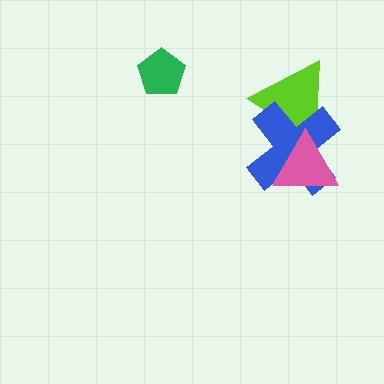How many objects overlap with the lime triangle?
2 objects overlap with the lime triangle.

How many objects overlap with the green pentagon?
0 objects overlap with the green pentagon.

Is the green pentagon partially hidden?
No, no other shape covers it.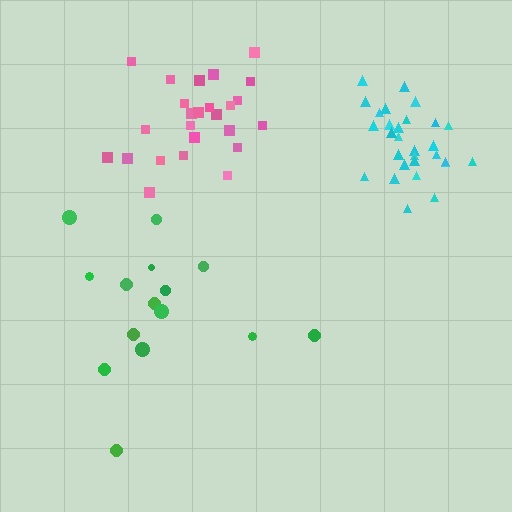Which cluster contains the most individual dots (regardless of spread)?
Cyan (29).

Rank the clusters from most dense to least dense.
cyan, pink, green.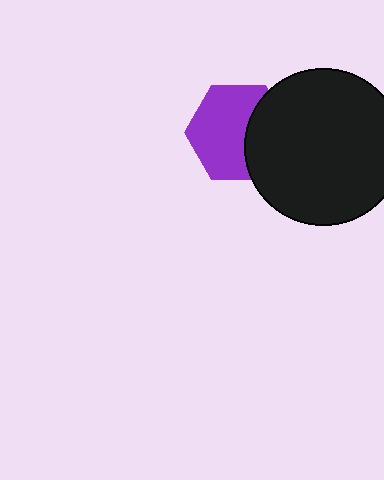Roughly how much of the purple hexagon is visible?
About half of it is visible (roughly 65%).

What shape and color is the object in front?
The object in front is a black circle.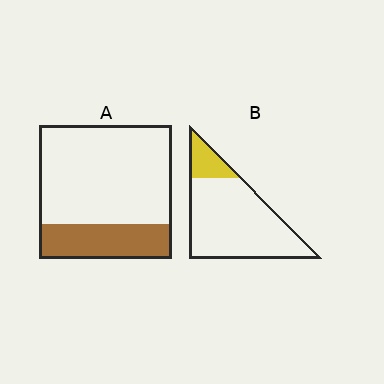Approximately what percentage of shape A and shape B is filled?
A is approximately 25% and B is approximately 15%.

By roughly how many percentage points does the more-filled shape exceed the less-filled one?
By roughly 10 percentage points (A over B).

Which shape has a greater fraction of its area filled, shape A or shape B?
Shape A.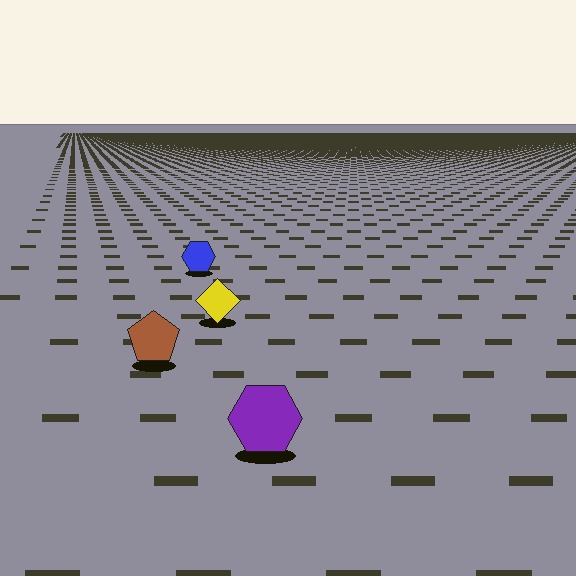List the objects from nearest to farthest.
From nearest to farthest: the purple hexagon, the brown pentagon, the yellow diamond, the blue hexagon.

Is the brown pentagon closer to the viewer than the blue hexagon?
Yes. The brown pentagon is closer — you can tell from the texture gradient: the ground texture is coarser near it.